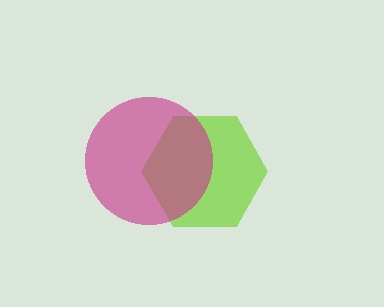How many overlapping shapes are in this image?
There are 2 overlapping shapes in the image.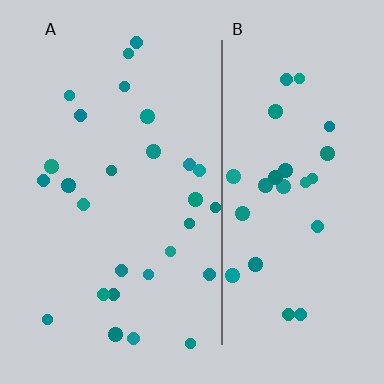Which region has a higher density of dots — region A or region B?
B (the right).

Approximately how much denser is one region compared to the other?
Approximately 1.0× — region B over region A.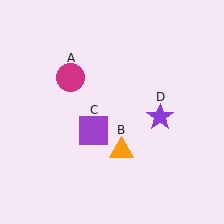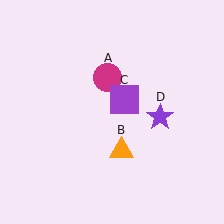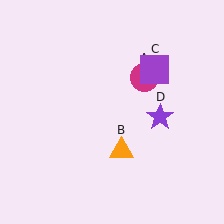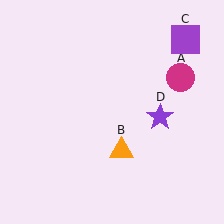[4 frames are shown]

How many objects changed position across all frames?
2 objects changed position: magenta circle (object A), purple square (object C).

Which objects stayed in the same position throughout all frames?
Orange triangle (object B) and purple star (object D) remained stationary.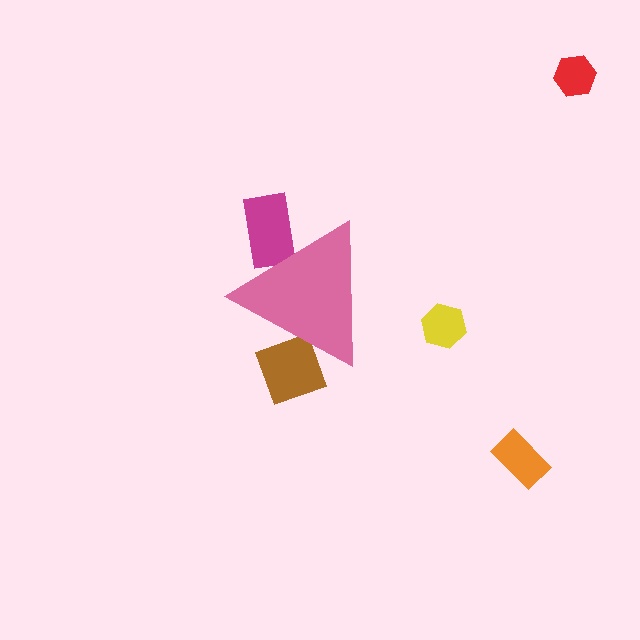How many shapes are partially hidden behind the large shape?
2 shapes are partially hidden.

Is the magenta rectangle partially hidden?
Yes, the magenta rectangle is partially hidden behind the pink triangle.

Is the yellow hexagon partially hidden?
No, the yellow hexagon is fully visible.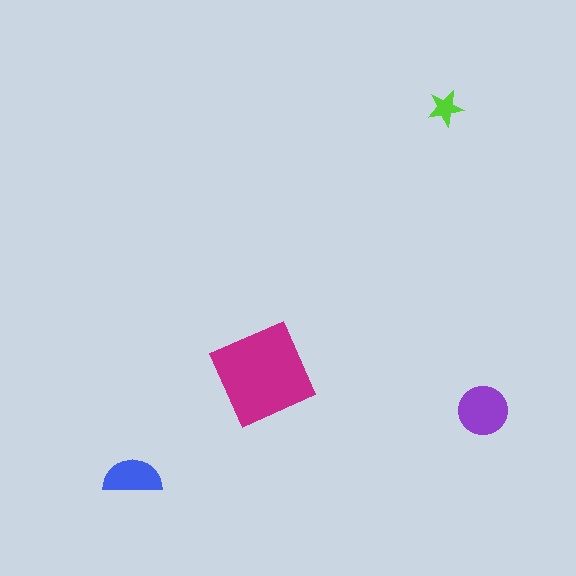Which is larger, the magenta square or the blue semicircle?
The magenta square.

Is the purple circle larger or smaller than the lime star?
Larger.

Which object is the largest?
The magenta square.